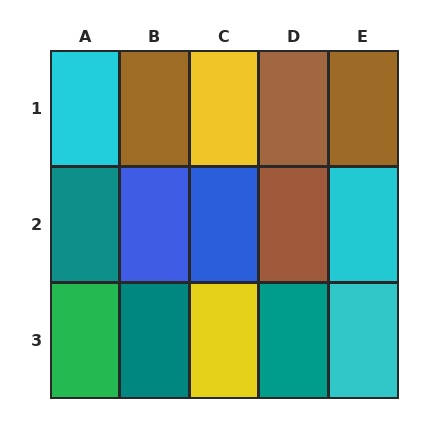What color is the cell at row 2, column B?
Blue.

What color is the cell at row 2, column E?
Cyan.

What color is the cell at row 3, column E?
Cyan.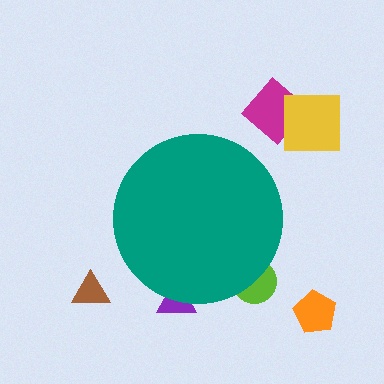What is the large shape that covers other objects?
A teal circle.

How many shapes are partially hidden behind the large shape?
2 shapes are partially hidden.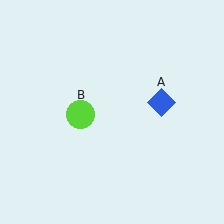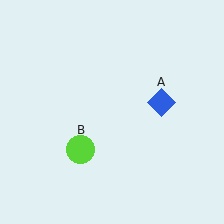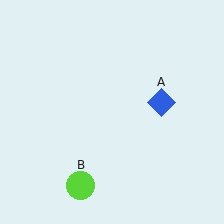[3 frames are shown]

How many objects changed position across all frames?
1 object changed position: lime circle (object B).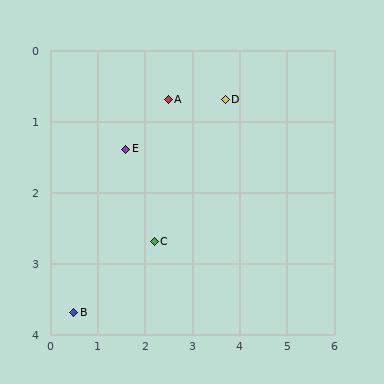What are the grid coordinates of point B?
Point B is at approximately (0.5, 3.7).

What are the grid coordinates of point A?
Point A is at approximately (2.5, 0.7).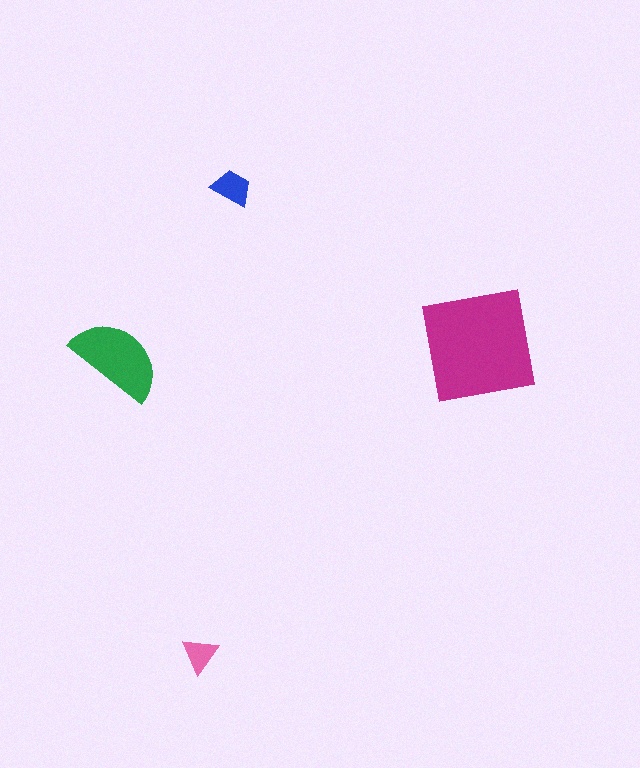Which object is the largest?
The magenta square.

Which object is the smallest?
The pink triangle.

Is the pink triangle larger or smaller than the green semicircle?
Smaller.